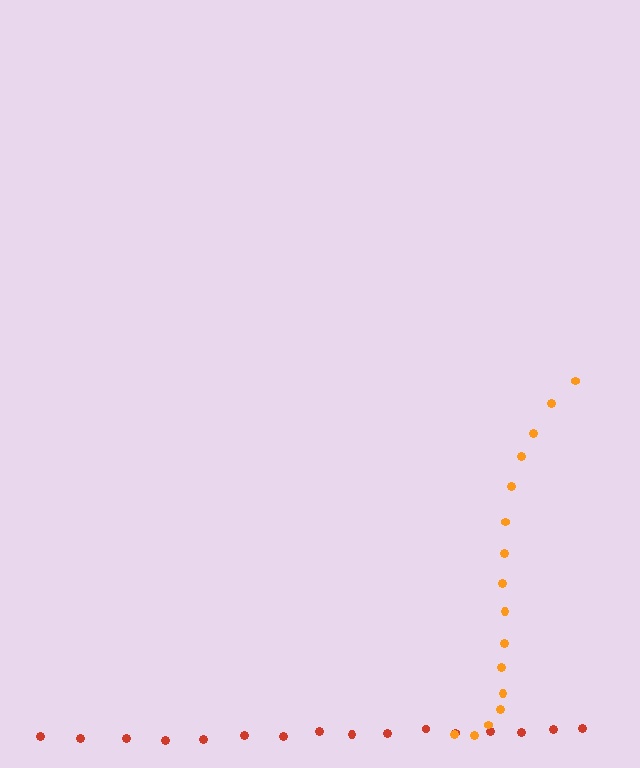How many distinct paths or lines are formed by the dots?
There are 2 distinct paths.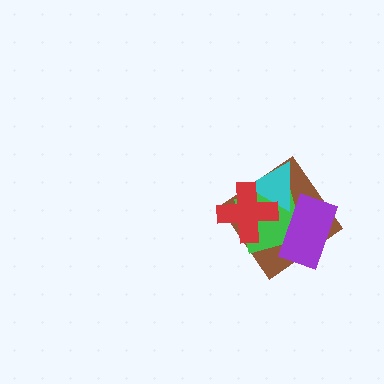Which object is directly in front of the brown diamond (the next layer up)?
The green square is directly in front of the brown diamond.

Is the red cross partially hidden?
No, no other shape covers it.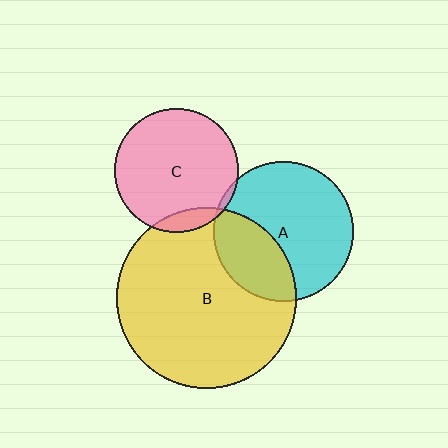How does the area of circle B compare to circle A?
Approximately 1.7 times.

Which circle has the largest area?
Circle B (yellow).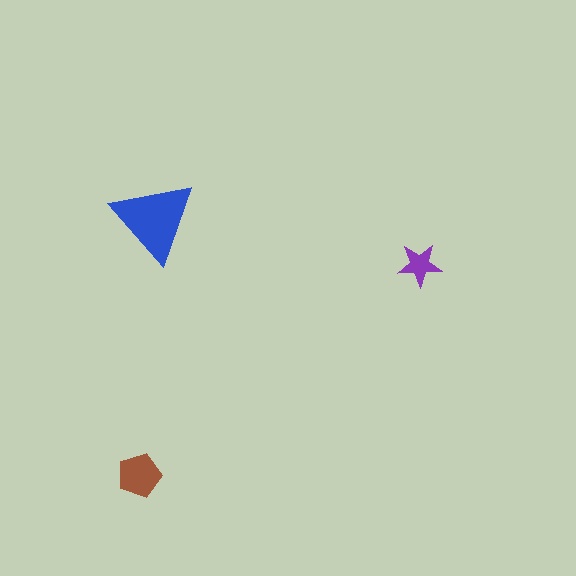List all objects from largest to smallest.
The blue triangle, the brown pentagon, the purple star.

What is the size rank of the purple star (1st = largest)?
3rd.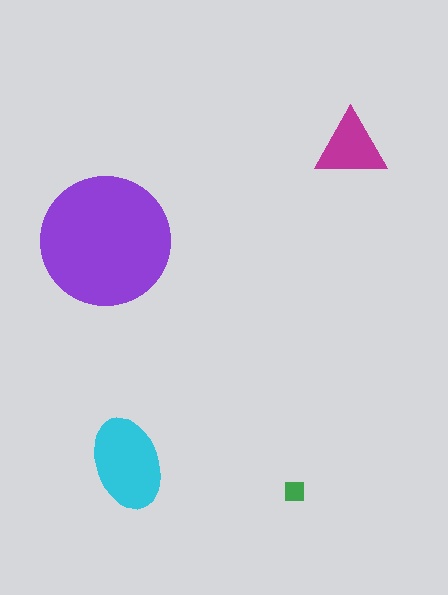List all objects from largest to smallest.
The purple circle, the cyan ellipse, the magenta triangle, the green square.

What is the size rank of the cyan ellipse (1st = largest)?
2nd.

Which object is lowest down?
The green square is bottommost.